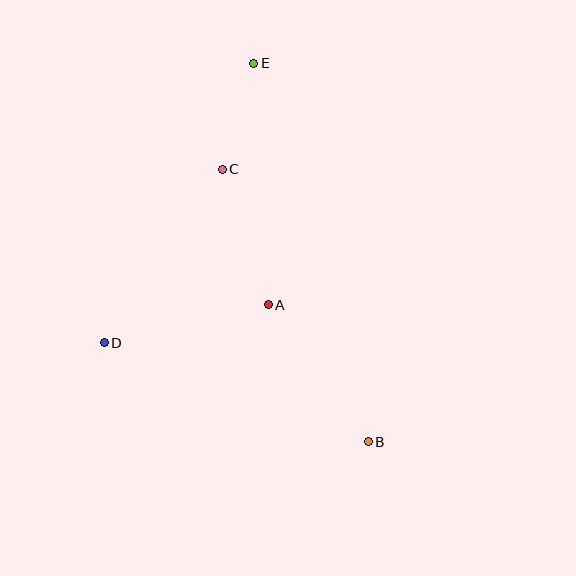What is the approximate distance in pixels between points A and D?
The distance between A and D is approximately 168 pixels.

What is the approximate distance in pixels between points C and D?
The distance between C and D is approximately 210 pixels.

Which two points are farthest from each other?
Points B and E are farthest from each other.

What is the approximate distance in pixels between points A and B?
The distance between A and B is approximately 170 pixels.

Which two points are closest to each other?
Points C and E are closest to each other.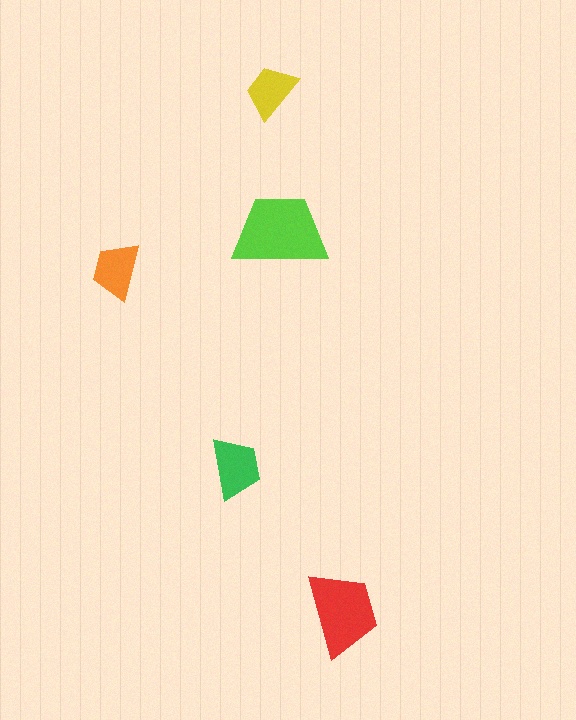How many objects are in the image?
There are 5 objects in the image.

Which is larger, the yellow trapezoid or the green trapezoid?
The green one.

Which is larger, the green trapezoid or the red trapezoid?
The red one.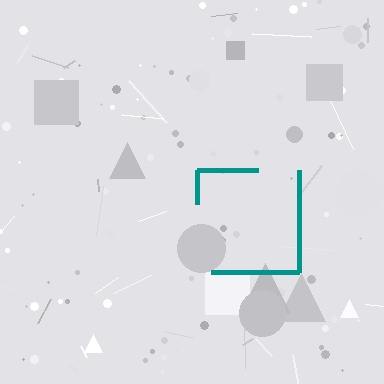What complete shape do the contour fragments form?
The contour fragments form a square.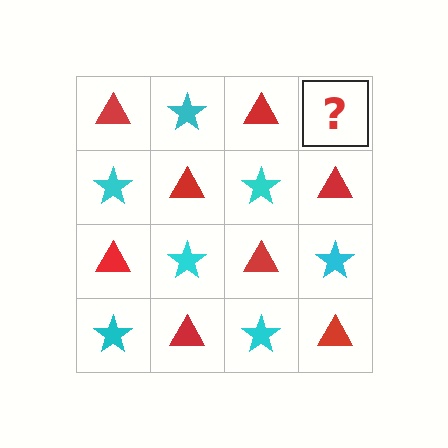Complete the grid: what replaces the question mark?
The question mark should be replaced with a cyan star.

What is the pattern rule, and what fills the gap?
The rule is that it alternates red triangle and cyan star in a checkerboard pattern. The gap should be filled with a cyan star.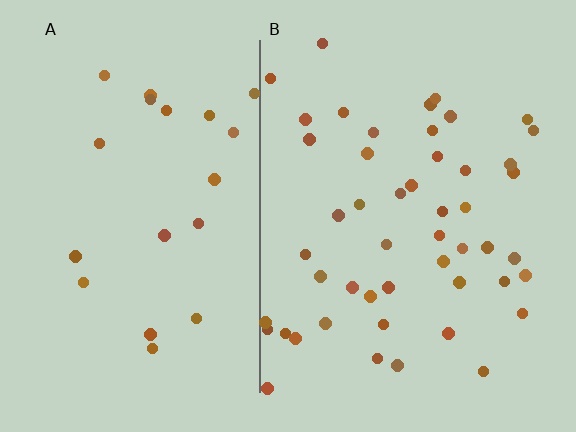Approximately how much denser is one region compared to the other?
Approximately 2.4× — region B over region A.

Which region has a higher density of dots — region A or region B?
B (the right).